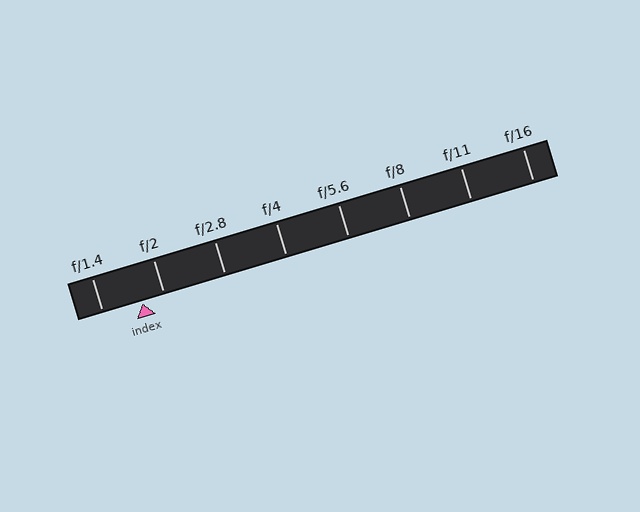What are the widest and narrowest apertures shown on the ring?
The widest aperture shown is f/1.4 and the narrowest is f/16.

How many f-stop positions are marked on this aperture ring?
There are 8 f-stop positions marked.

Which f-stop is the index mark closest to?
The index mark is closest to f/2.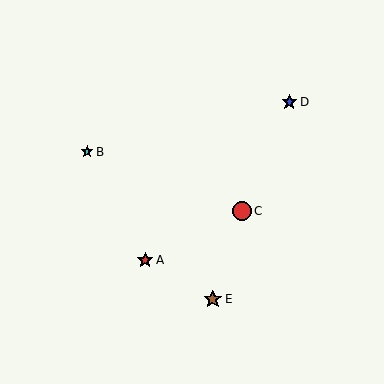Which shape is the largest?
The red circle (labeled C) is the largest.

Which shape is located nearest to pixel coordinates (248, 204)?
The red circle (labeled C) at (242, 211) is nearest to that location.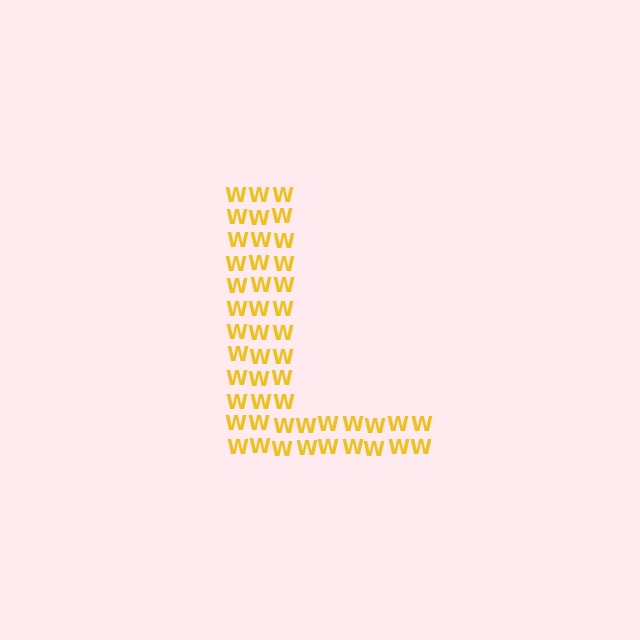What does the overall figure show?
The overall figure shows the letter L.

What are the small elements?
The small elements are letter W's.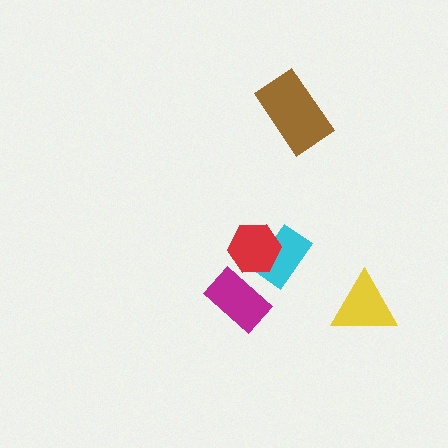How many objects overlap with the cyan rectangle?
1 object overlaps with the cyan rectangle.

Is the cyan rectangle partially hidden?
Yes, it is partially covered by another shape.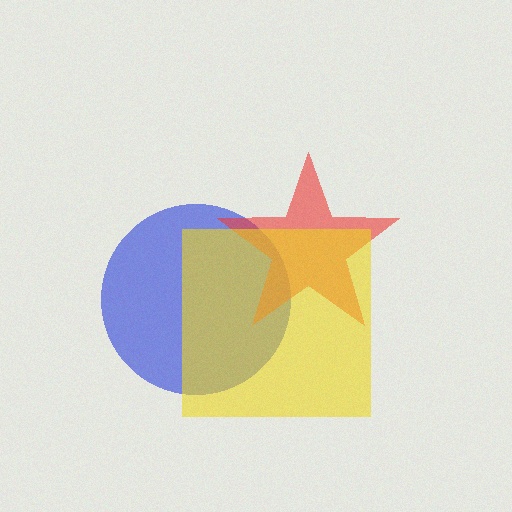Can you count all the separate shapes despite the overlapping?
Yes, there are 3 separate shapes.